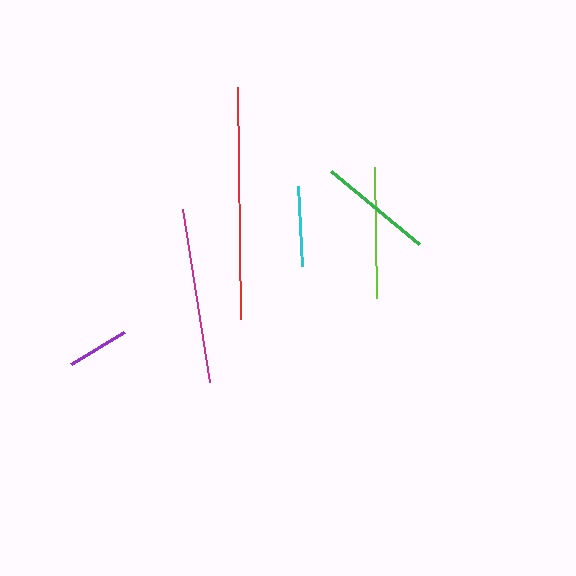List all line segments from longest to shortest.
From longest to shortest: red, magenta, lime, green, cyan, purple.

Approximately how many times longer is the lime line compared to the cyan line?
The lime line is approximately 1.6 times the length of the cyan line.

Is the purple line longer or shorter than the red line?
The red line is longer than the purple line.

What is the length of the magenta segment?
The magenta segment is approximately 175 pixels long.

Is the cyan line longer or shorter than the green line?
The green line is longer than the cyan line.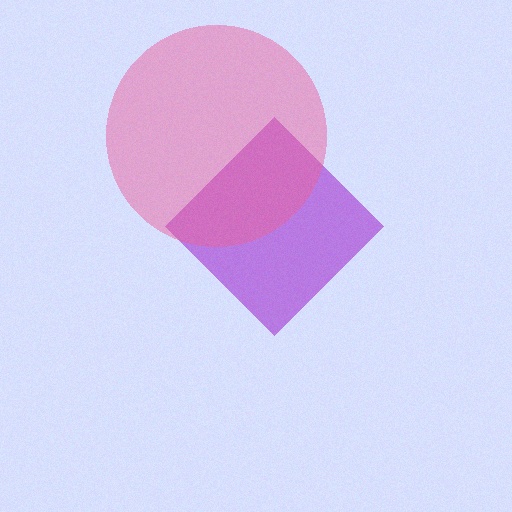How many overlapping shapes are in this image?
There are 2 overlapping shapes in the image.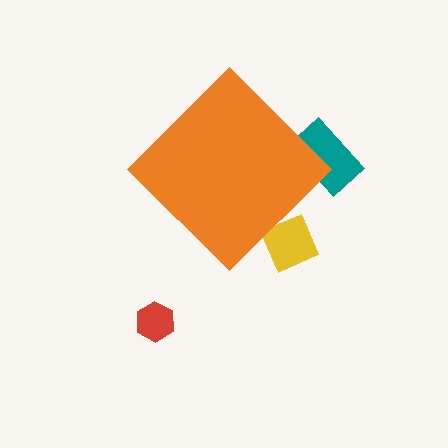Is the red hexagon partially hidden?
No, the red hexagon is fully visible.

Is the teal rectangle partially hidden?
Yes, the teal rectangle is partially hidden behind the orange diamond.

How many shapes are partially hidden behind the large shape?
2 shapes are partially hidden.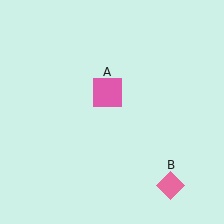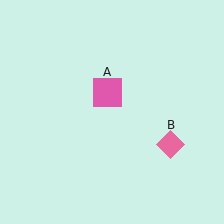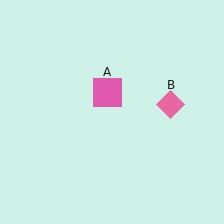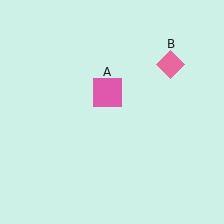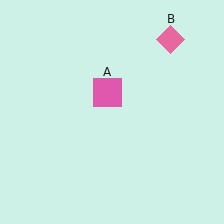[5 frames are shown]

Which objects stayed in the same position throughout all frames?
Pink square (object A) remained stationary.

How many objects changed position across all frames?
1 object changed position: pink diamond (object B).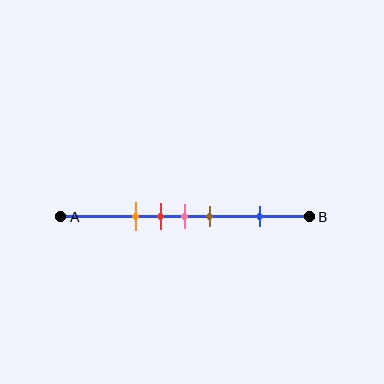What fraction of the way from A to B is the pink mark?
The pink mark is approximately 50% (0.5) of the way from A to B.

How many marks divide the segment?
There are 5 marks dividing the segment.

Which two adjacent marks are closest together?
The red and pink marks are the closest adjacent pair.